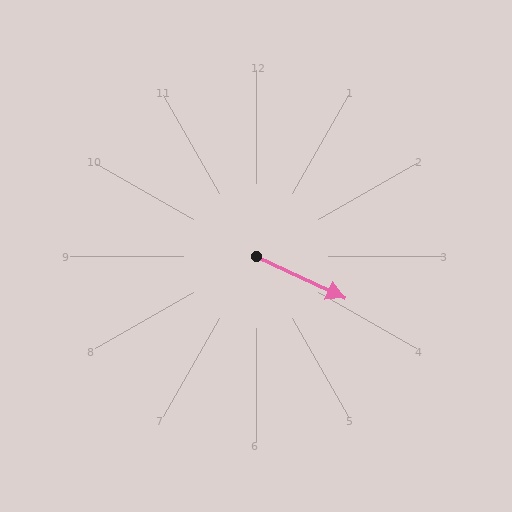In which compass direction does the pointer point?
Southeast.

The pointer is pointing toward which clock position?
Roughly 4 o'clock.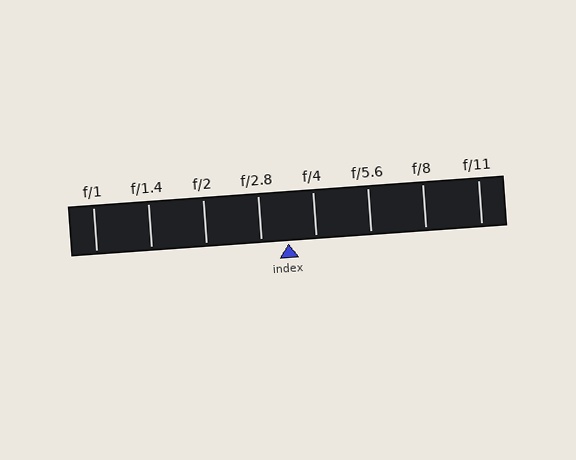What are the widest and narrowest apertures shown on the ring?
The widest aperture shown is f/1 and the narrowest is f/11.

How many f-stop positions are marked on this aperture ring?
There are 8 f-stop positions marked.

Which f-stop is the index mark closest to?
The index mark is closest to f/2.8.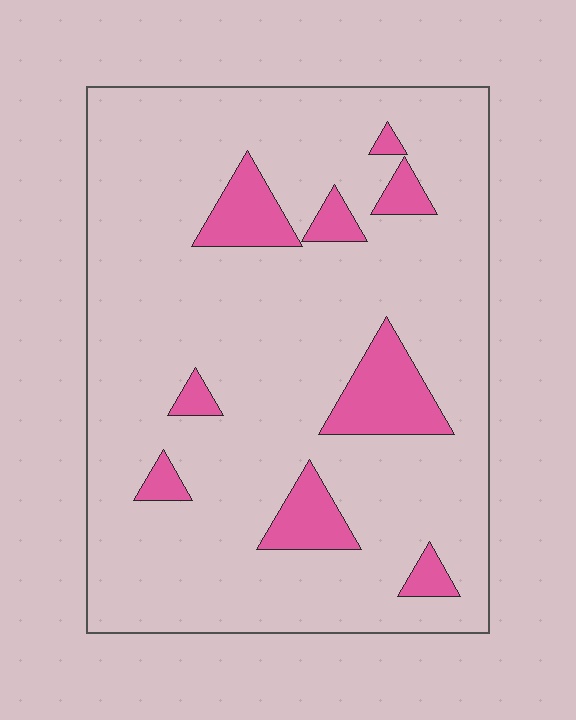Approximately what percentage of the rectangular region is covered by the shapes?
Approximately 15%.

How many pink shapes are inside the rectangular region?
9.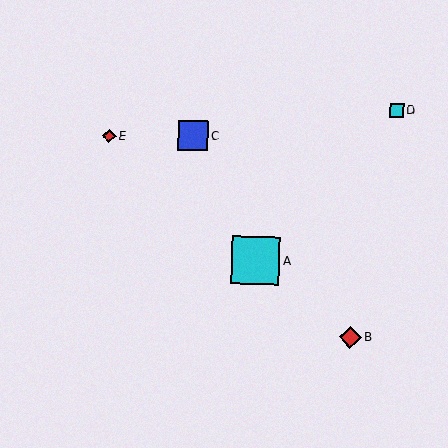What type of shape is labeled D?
Shape D is a cyan square.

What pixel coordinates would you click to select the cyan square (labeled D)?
Click at (397, 110) to select the cyan square D.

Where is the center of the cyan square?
The center of the cyan square is at (397, 110).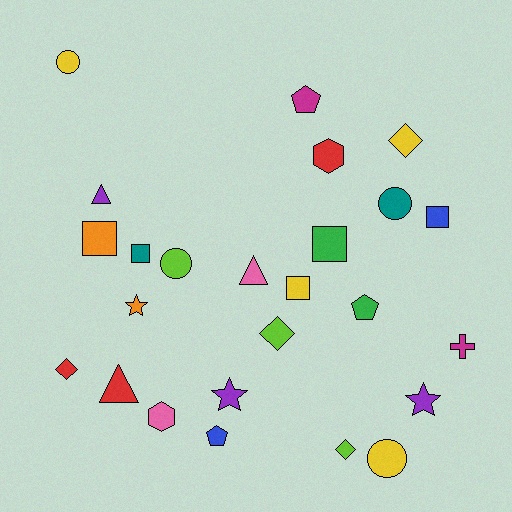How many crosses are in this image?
There is 1 cross.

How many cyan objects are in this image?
There are no cyan objects.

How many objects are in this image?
There are 25 objects.